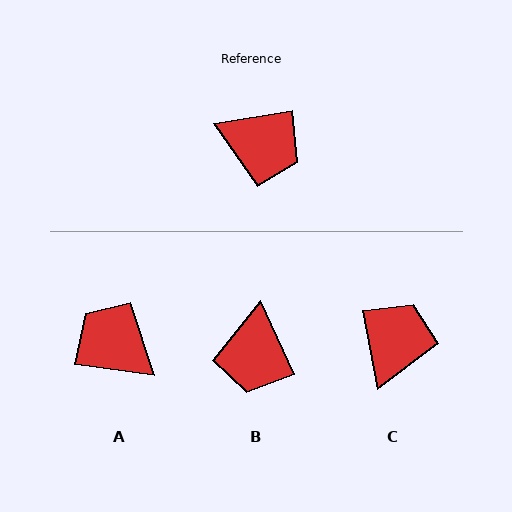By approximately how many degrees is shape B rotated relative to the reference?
Approximately 74 degrees clockwise.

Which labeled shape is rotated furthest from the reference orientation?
A, about 163 degrees away.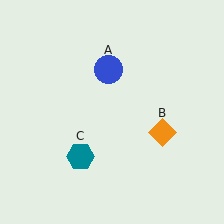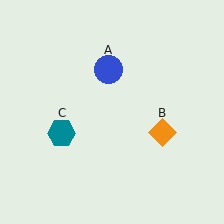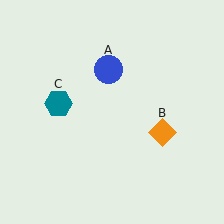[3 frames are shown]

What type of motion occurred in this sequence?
The teal hexagon (object C) rotated clockwise around the center of the scene.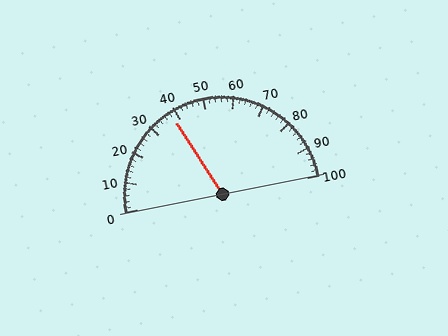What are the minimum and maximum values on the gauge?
The gauge ranges from 0 to 100.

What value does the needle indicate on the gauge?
The needle indicates approximately 38.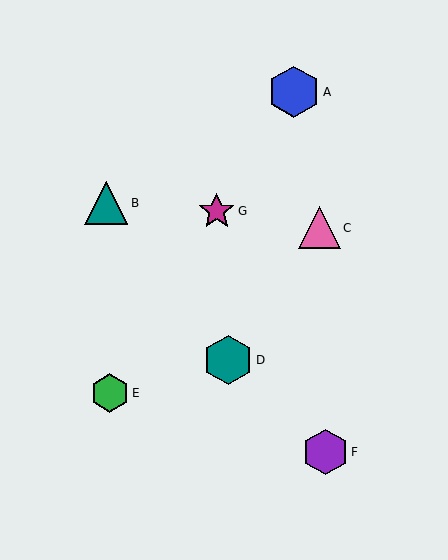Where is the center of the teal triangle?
The center of the teal triangle is at (106, 203).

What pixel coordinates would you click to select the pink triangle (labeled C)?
Click at (320, 228) to select the pink triangle C.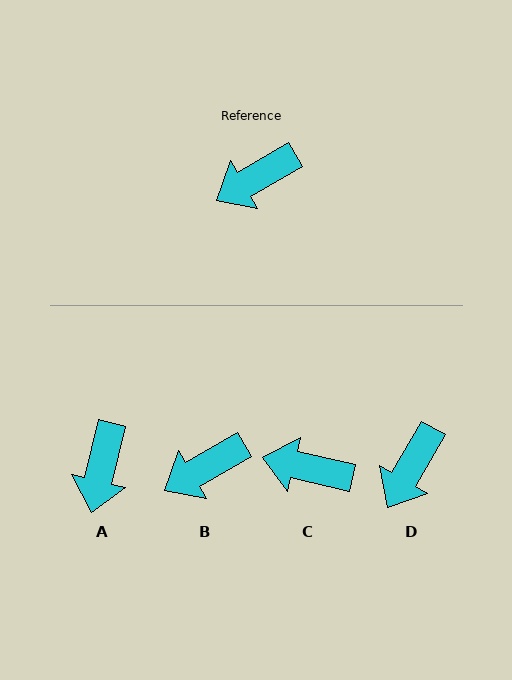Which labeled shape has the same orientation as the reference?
B.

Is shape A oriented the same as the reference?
No, it is off by about 47 degrees.